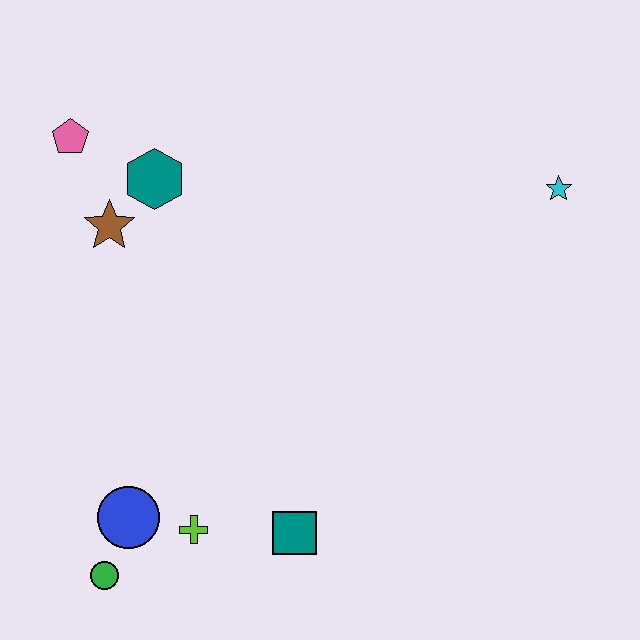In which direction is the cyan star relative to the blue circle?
The cyan star is to the right of the blue circle.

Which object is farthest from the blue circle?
The cyan star is farthest from the blue circle.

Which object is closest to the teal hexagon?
The brown star is closest to the teal hexagon.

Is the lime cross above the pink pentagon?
No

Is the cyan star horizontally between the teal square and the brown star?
No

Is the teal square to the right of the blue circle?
Yes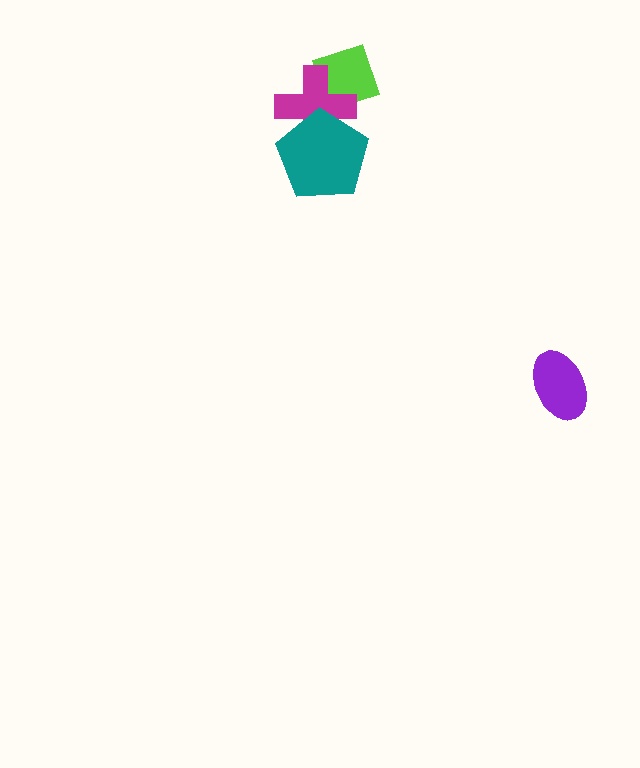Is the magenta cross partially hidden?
Yes, it is partially covered by another shape.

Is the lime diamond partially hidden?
Yes, it is partially covered by another shape.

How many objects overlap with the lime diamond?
1 object overlaps with the lime diamond.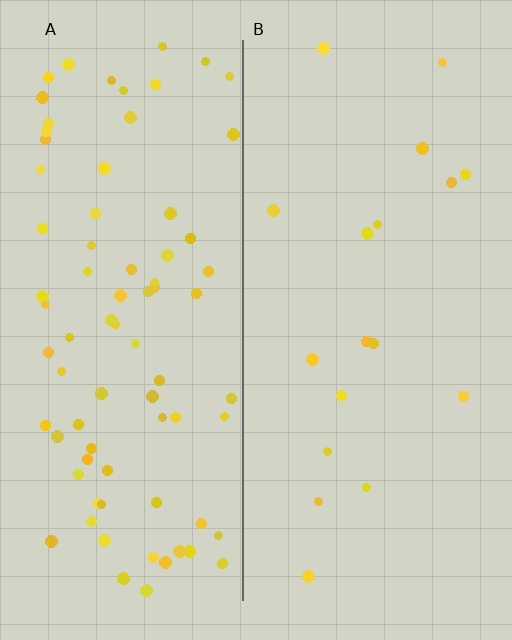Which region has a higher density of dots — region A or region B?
A (the left).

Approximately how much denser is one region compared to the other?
Approximately 4.5× — region A over region B.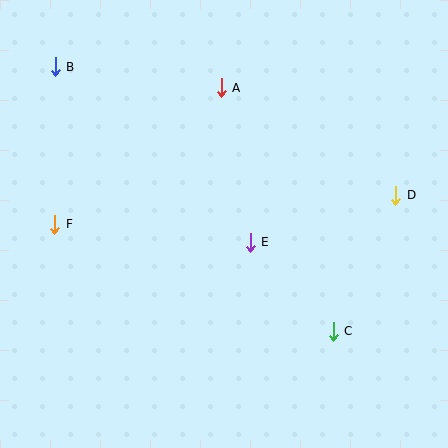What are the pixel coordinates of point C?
Point C is at (333, 331).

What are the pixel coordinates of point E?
Point E is at (250, 242).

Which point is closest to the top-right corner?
Point D is closest to the top-right corner.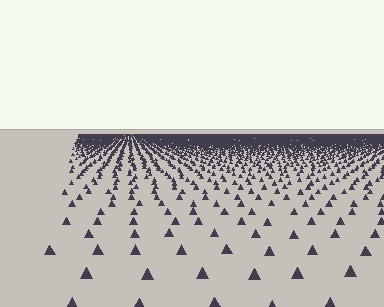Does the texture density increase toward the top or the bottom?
Density increases toward the top.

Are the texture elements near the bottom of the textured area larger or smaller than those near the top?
Larger. Near the bottom, elements are closer to the viewer and appear at a bigger on-screen size.